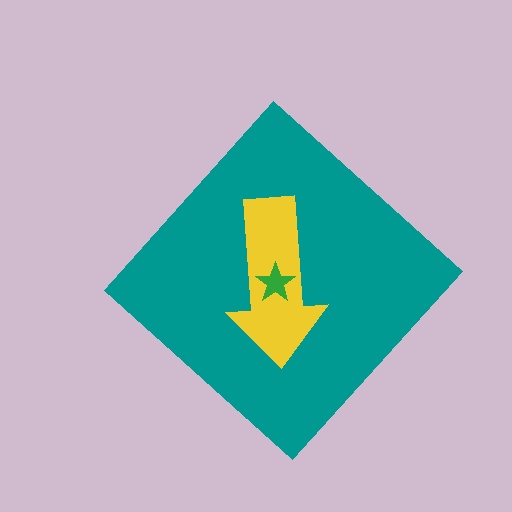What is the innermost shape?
The green star.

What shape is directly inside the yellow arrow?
The green star.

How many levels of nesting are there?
3.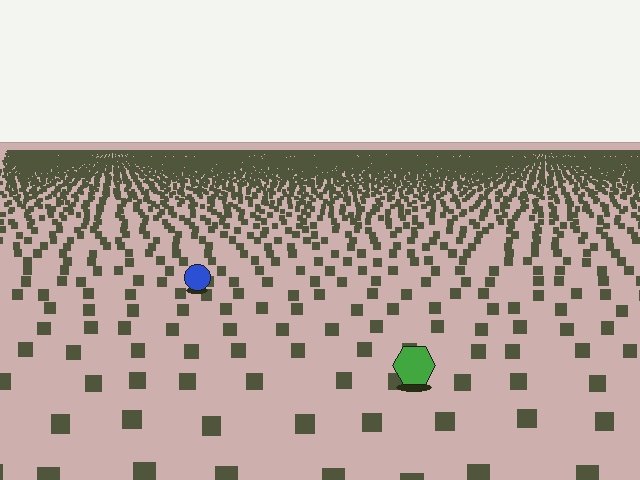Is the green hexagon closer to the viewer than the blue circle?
Yes. The green hexagon is closer — you can tell from the texture gradient: the ground texture is coarser near it.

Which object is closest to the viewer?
The green hexagon is closest. The texture marks near it are larger and more spread out.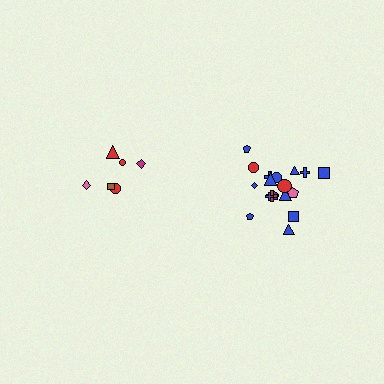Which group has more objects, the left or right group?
The right group.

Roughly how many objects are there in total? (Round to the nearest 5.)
Roughly 25 objects in total.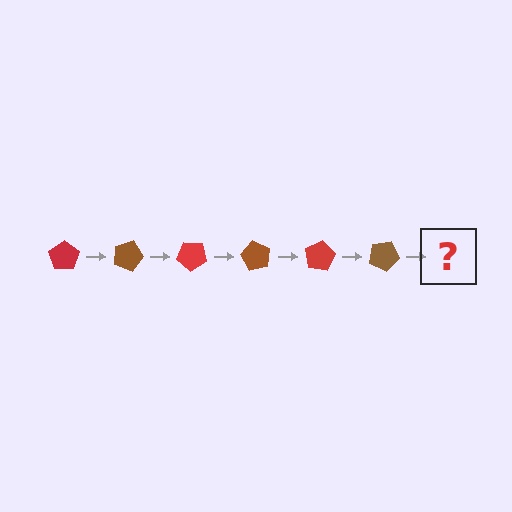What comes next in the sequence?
The next element should be a red pentagon, rotated 120 degrees from the start.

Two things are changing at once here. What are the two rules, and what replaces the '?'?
The two rules are that it rotates 20 degrees each step and the color cycles through red and brown. The '?' should be a red pentagon, rotated 120 degrees from the start.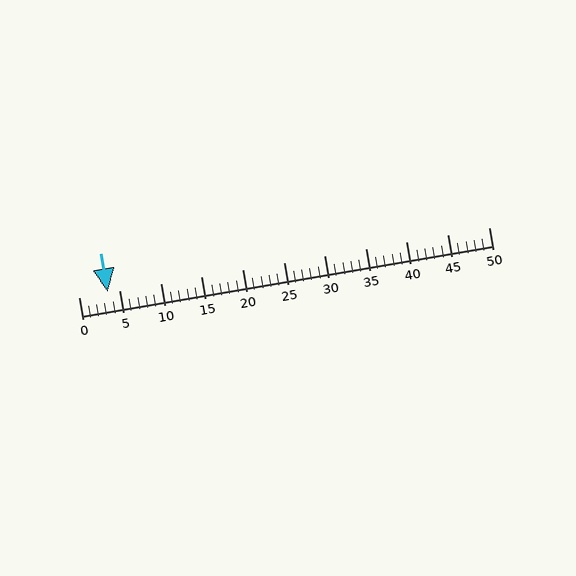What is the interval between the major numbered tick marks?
The major tick marks are spaced 5 units apart.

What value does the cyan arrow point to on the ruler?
The cyan arrow points to approximately 4.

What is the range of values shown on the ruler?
The ruler shows values from 0 to 50.